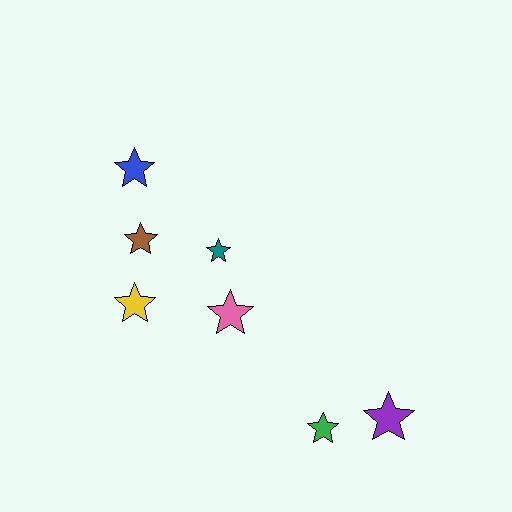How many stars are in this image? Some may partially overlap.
There are 7 stars.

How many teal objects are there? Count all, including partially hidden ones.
There is 1 teal object.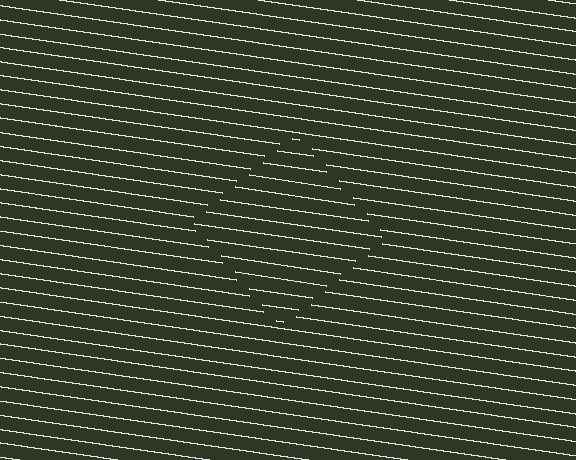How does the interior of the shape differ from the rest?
The interior of the shape contains the same grating, shifted by half a period — the contour is defined by the phase discontinuity where line-ends from the inner and outer gratings abut.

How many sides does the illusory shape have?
4 sides — the line-ends trace a square.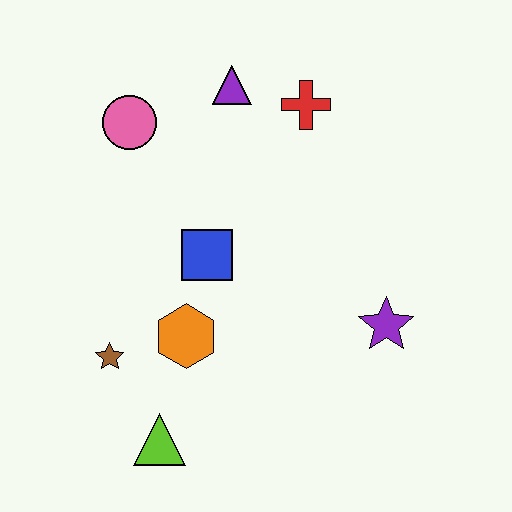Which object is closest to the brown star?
The orange hexagon is closest to the brown star.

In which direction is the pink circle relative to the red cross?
The pink circle is to the left of the red cross.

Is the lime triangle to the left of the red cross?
Yes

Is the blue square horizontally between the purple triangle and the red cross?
No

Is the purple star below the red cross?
Yes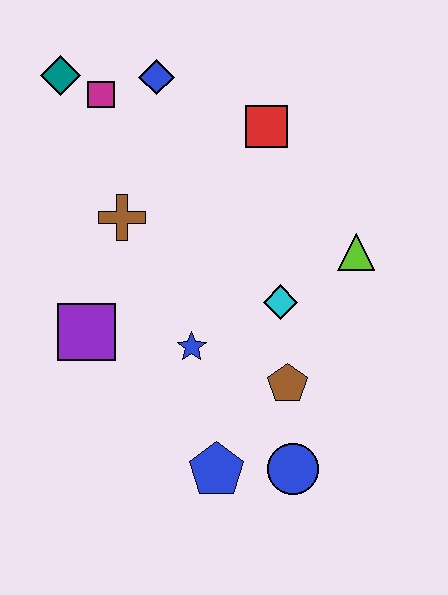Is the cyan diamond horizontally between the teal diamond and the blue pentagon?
No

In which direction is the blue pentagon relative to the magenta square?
The blue pentagon is below the magenta square.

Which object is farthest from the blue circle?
The teal diamond is farthest from the blue circle.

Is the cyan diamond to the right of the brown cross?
Yes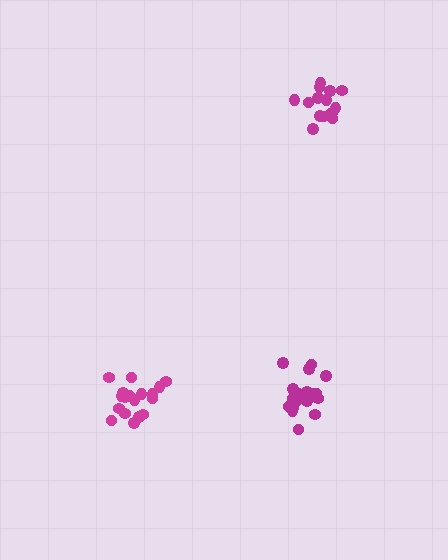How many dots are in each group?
Group 1: 18 dots, Group 2: 14 dots, Group 3: 20 dots (52 total).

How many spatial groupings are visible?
There are 3 spatial groupings.